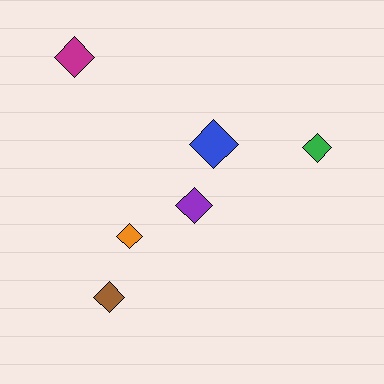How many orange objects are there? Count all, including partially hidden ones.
There is 1 orange object.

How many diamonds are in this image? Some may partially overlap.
There are 6 diamonds.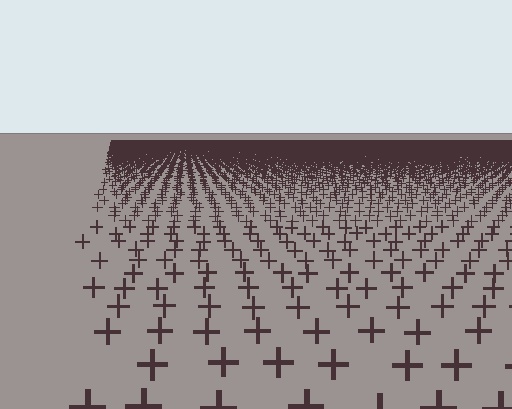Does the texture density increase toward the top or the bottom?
Density increases toward the top.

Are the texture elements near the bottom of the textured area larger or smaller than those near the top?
Larger. Near the bottom, elements are closer to the viewer and appear at a bigger on-screen size.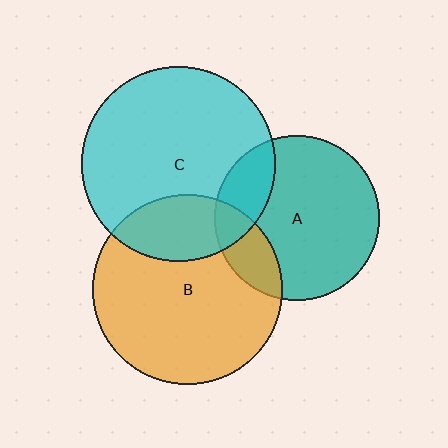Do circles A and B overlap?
Yes.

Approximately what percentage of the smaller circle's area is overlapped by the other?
Approximately 20%.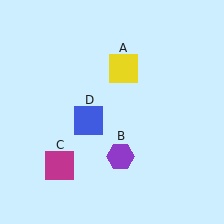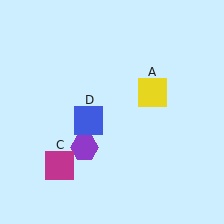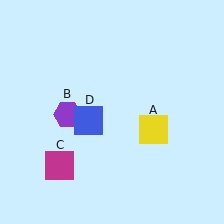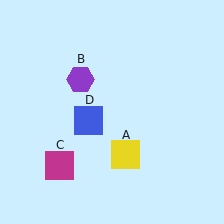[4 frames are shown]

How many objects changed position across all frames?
2 objects changed position: yellow square (object A), purple hexagon (object B).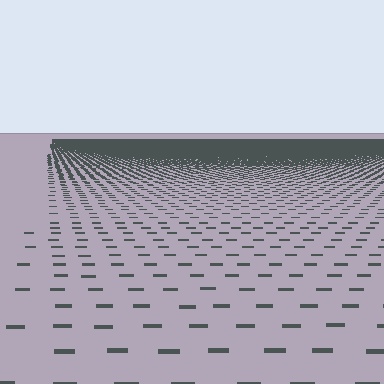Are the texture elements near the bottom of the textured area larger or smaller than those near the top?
Larger. Near the bottom, elements are closer to the viewer and appear at a bigger on-screen size.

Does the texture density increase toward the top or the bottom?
Density increases toward the top.